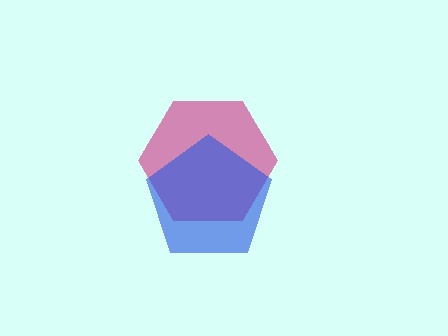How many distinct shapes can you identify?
There are 2 distinct shapes: a magenta hexagon, a blue pentagon.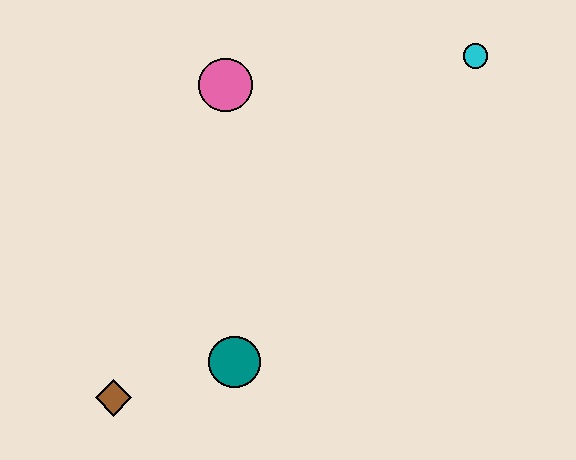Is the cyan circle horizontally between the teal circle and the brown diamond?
No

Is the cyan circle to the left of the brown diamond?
No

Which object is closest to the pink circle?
The cyan circle is closest to the pink circle.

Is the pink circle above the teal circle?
Yes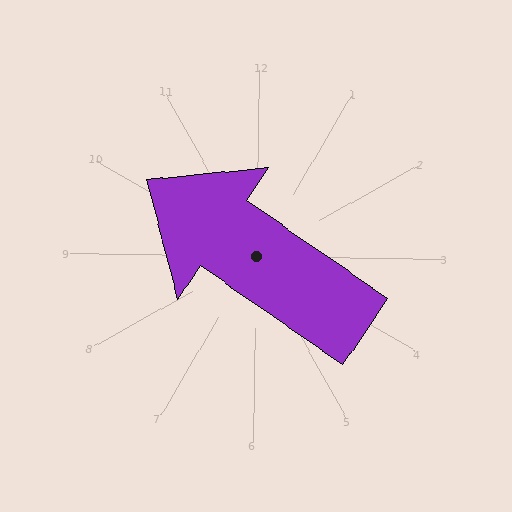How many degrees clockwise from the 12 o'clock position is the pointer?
Approximately 304 degrees.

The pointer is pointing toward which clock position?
Roughly 10 o'clock.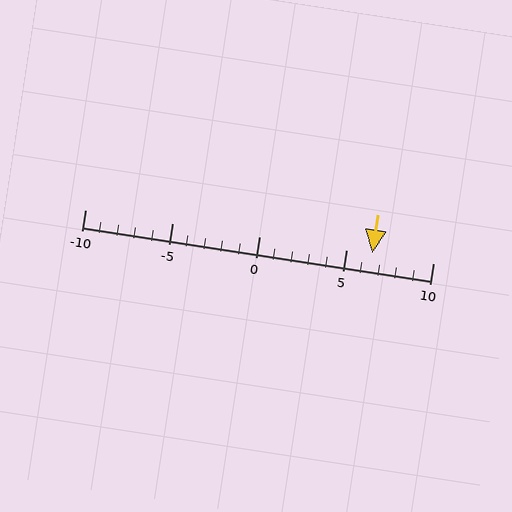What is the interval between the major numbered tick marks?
The major tick marks are spaced 5 units apart.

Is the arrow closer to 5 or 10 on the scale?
The arrow is closer to 5.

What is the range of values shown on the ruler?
The ruler shows values from -10 to 10.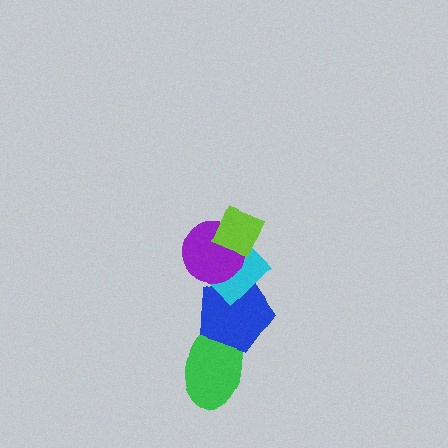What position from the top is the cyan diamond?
The cyan diamond is 3rd from the top.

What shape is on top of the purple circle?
The lime diamond is on top of the purple circle.